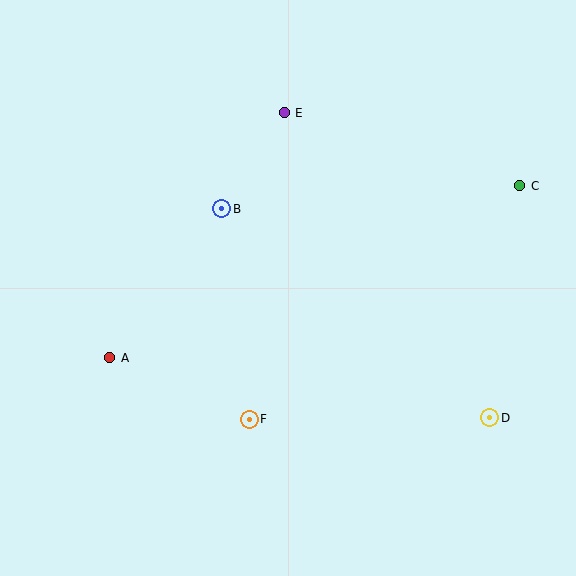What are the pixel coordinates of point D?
Point D is at (490, 418).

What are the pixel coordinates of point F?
Point F is at (249, 419).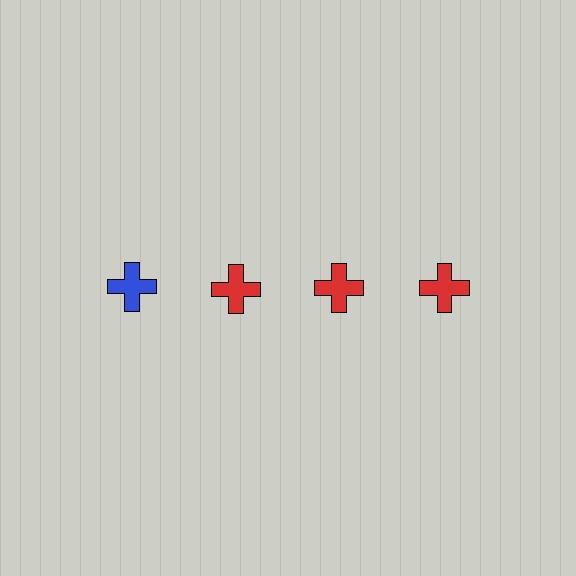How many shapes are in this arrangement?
There are 4 shapes arranged in a grid pattern.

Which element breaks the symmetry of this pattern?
The blue cross in the top row, leftmost column breaks the symmetry. All other shapes are red crosses.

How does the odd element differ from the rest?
It has a different color: blue instead of red.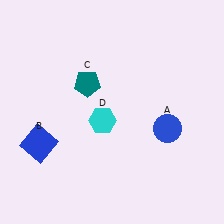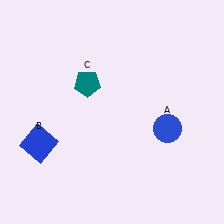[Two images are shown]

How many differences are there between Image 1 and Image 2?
There is 1 difference between the two images.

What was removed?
The cyan hexagon (D) was removed in Image 2.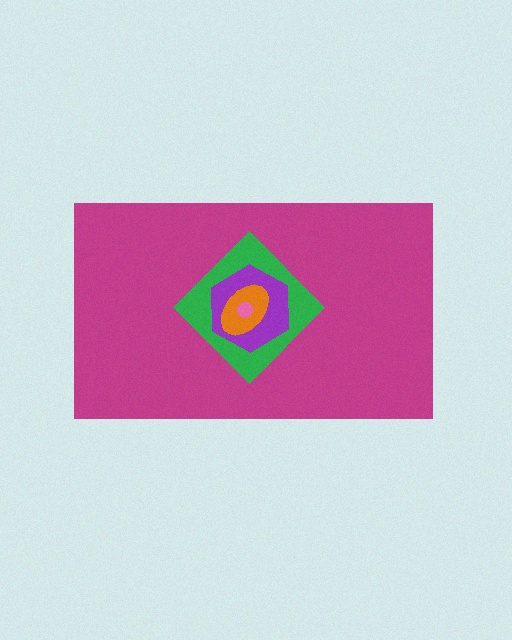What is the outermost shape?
The magenta rectangle.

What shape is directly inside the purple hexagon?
The orange ellipse.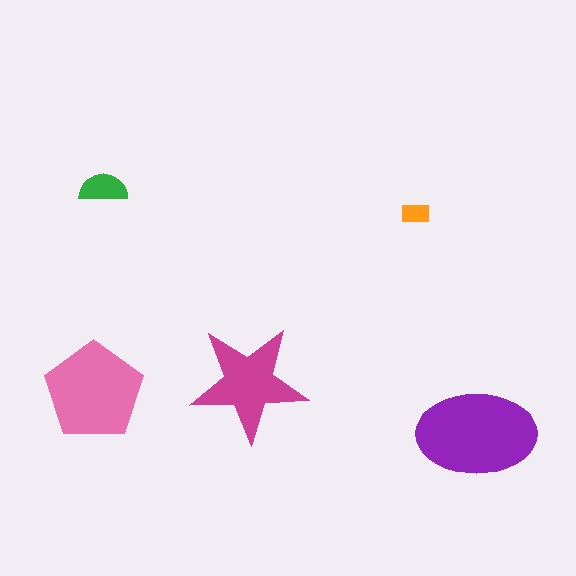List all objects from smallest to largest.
The orange rectangle, the green semicircle, the magenta star, the pink pentagon, the purple ellipse.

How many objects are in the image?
There are 5 objects in the image.